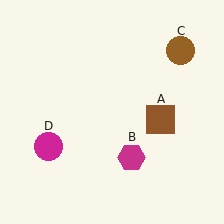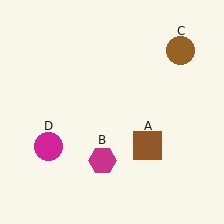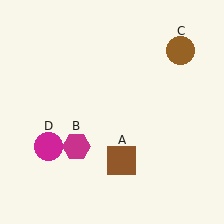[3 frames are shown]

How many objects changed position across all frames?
2 objects changed position: brown square (object A), magenta hexagon (object B).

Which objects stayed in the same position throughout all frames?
Brown circle (object C) and magenta circle (object D) remained stationary.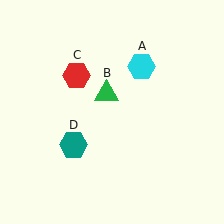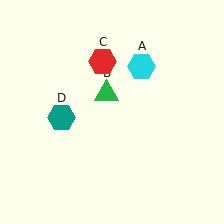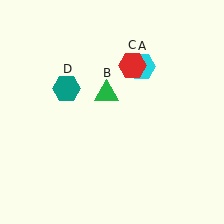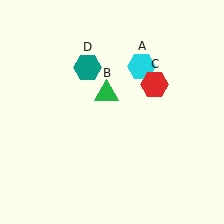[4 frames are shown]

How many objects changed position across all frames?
2 objects changed position: red hexagon (object C), teal hexagon (object D).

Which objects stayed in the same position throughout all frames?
Cyan hexagon (object A) and green triangle (object B) remained stationary.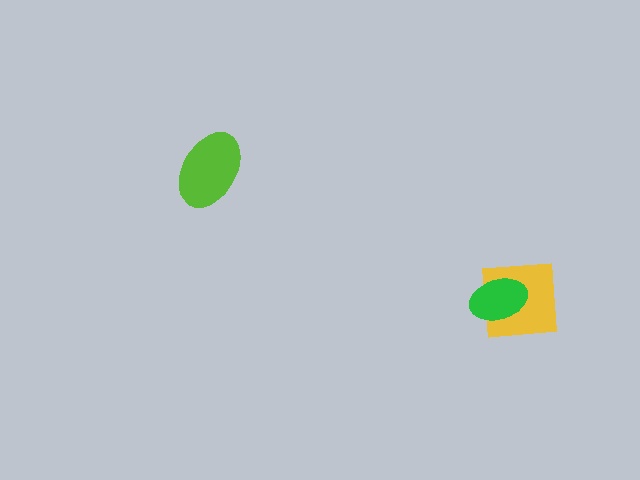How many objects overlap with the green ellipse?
1 object overlaps with the green ellipse.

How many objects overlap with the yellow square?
1 object overlaps with the yellow square.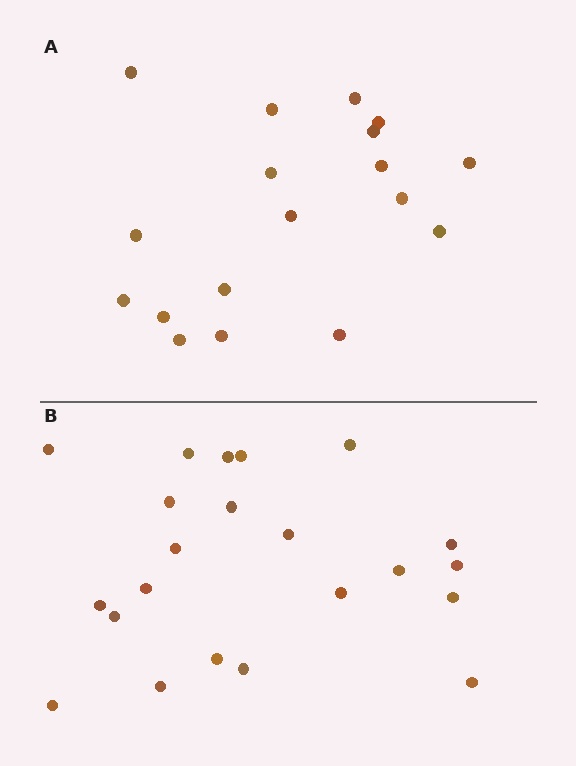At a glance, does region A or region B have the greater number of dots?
Region B (the bottom region) has more dots.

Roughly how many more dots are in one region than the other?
Region B has about 4 more dots than region A.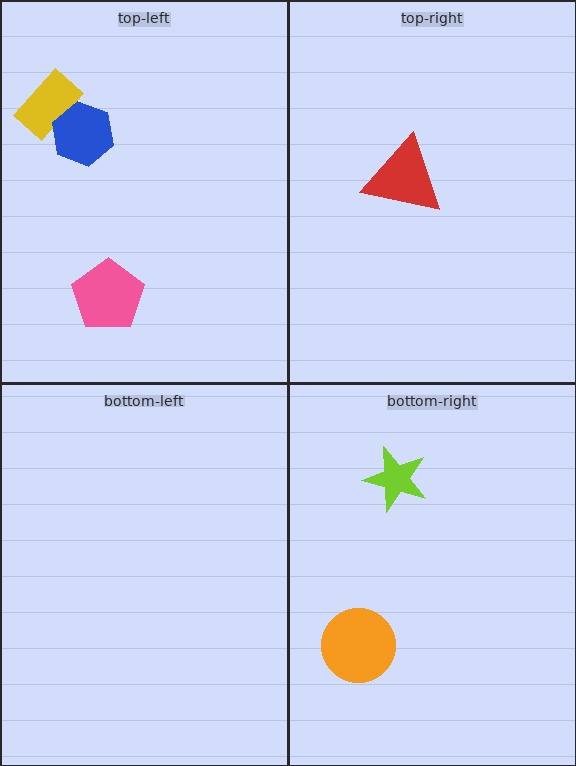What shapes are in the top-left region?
The pink pentagon, the yellow rectangle, the blue hexagon.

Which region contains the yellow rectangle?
The top-left region.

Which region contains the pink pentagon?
The top-left region.